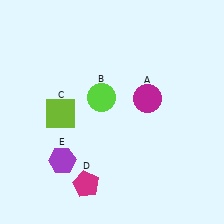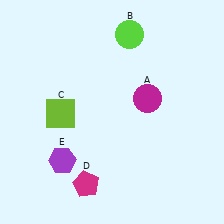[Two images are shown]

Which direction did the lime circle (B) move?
The lime circle (B) moved up.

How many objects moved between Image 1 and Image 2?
1 object moved between the two images.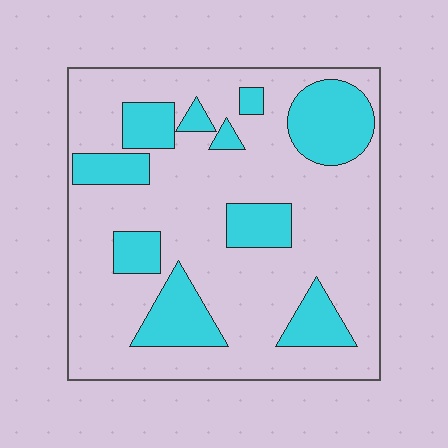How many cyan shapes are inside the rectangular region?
10.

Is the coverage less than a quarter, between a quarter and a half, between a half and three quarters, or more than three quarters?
Between a quarter and a half.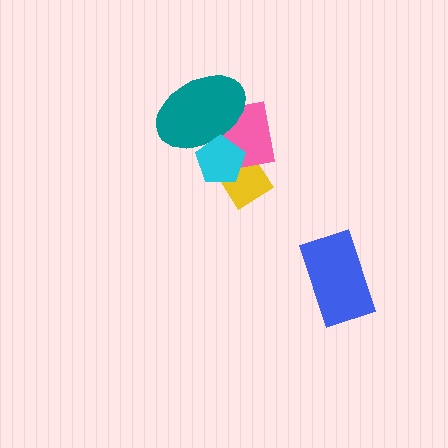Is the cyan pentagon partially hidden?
No, no other shape covers it.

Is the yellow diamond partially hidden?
Yes, it is partially covered by another shape.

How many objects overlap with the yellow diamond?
2 objects overlap with the yellow diamond.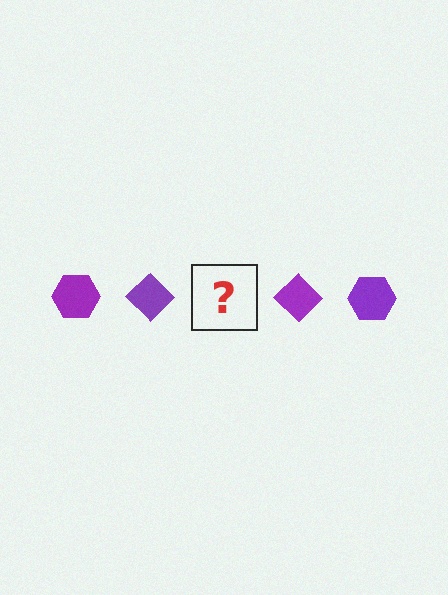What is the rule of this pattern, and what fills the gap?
The rule is that the pattern cycles through hexagon, diamond shapes in purple. The gap should be filled with a purple hexagon.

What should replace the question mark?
The question mark should be replaced with a purple hexagon.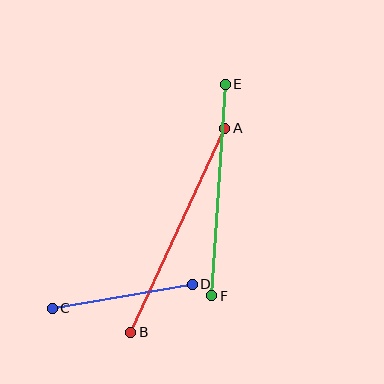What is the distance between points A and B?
The distance is approximately 225 pixels.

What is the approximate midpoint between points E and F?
The midpoint is at approximately (218, 190) pixels.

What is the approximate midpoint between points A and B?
The midpoint is at approximately (178, 230) pixels.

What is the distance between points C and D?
The distance is approximately 142 pixels.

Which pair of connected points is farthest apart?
Points A and B are farthest apart.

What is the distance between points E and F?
The distance is approximately 212 pixels.